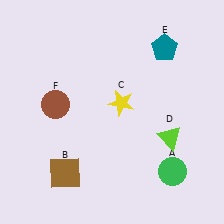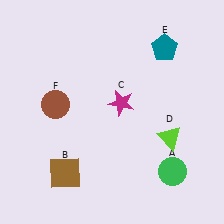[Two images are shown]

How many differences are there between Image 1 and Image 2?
There is 1 difference between the two images.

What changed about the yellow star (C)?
In Image 1, C is yellow. In Image 2, it changed to magenta.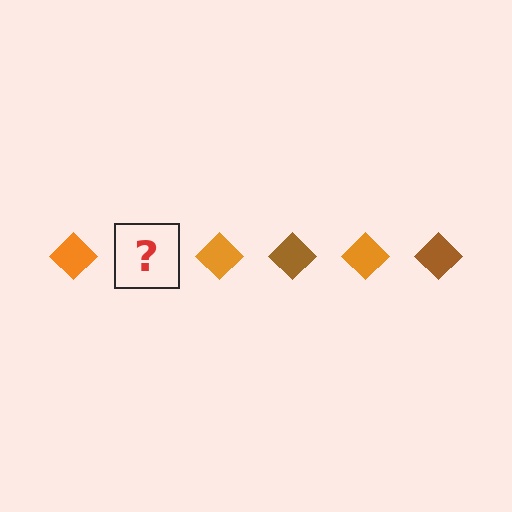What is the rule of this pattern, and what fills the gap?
The rule is that the pattern cycles through orange, brown diamonds. The gap should be filled with a brown diamond.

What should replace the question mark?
The question mark should be replaced with a brown diamond.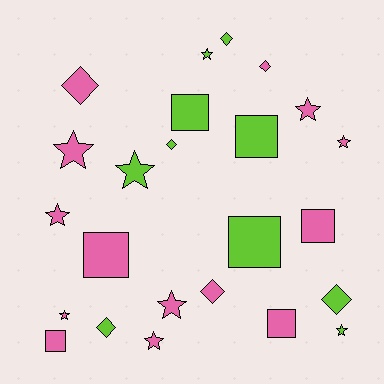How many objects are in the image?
There are 24 objects.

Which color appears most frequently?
Pink, with 14 objects.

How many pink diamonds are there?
There are 3 pink diamonds.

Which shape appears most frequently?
Star, with 10 objects.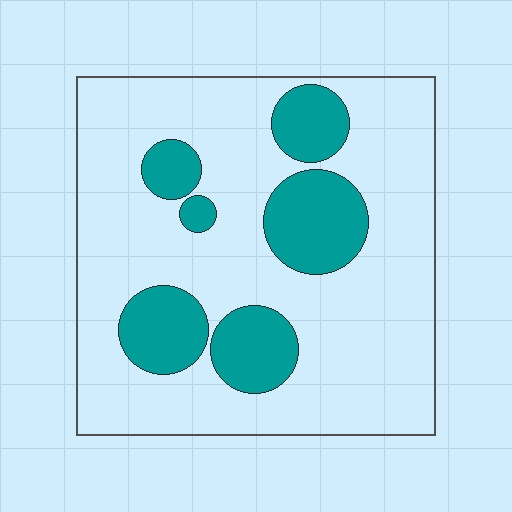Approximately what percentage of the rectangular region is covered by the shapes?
Approximately 25%.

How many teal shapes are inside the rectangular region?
6.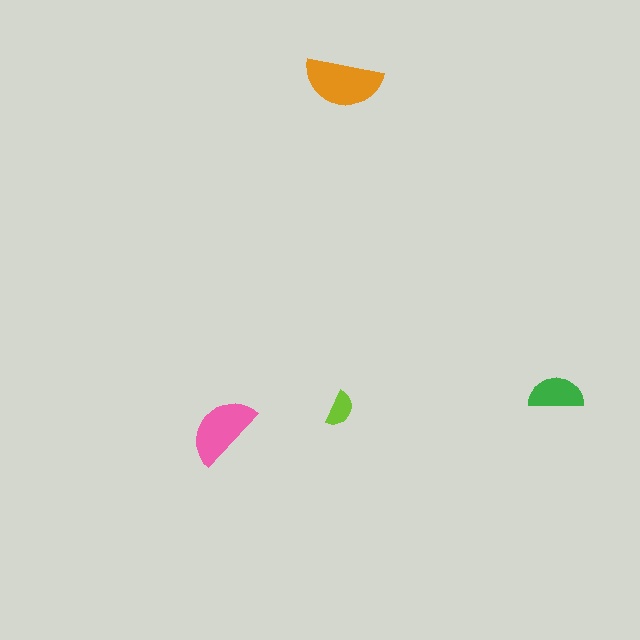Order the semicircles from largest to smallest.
the orange one, the pink one, the green one, the lime one.